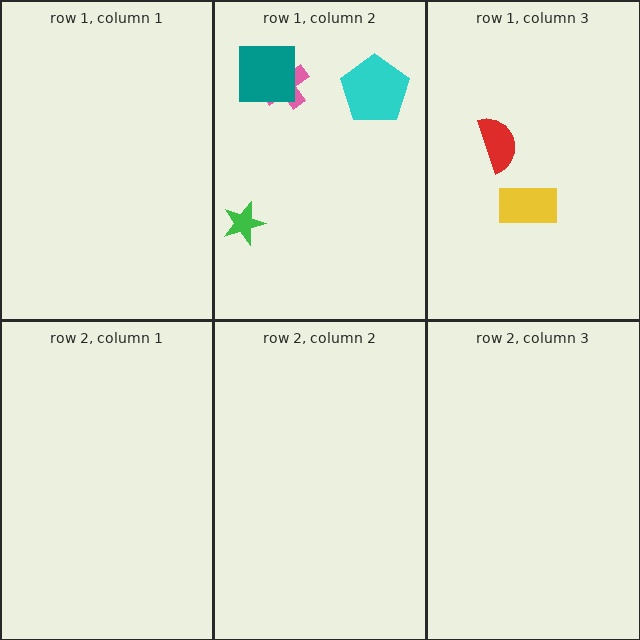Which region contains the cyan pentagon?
The row 1, column 2 region.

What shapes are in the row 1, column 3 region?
The yellow rectangle, the red semicircle.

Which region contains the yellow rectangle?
The row 1, column 3 region.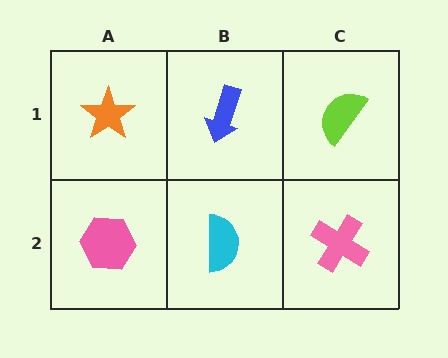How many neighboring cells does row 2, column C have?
2.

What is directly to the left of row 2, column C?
A cyan semicircle.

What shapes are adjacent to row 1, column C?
A pink cross (row 2, column C), a blue arrow (row 1, column B).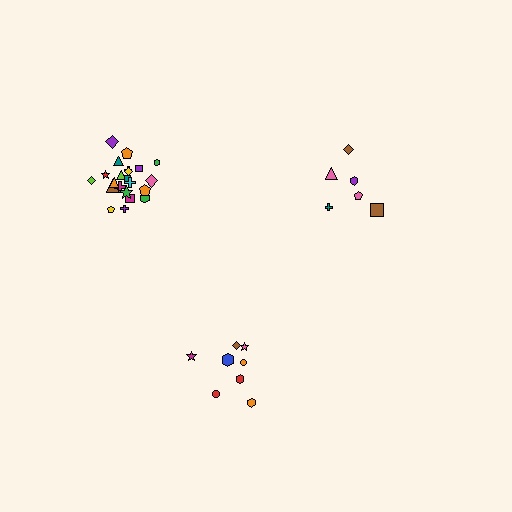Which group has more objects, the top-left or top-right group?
The top-left group.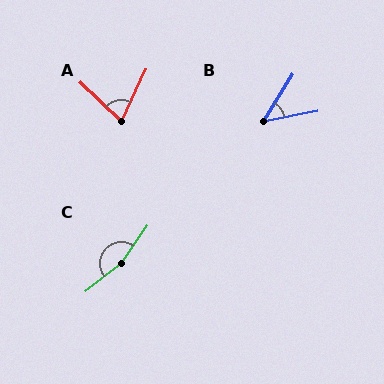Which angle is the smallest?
B, at approximately 47 degrees.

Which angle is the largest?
C, at approximately 163 degrees.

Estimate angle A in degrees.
Approximately 71 degrees.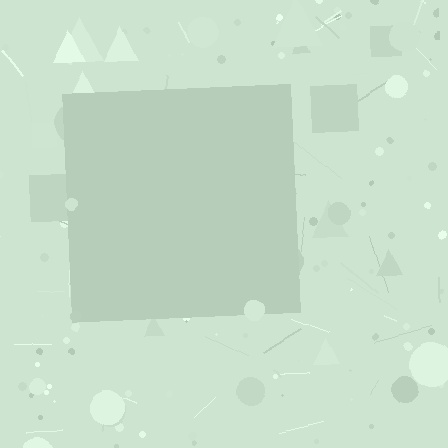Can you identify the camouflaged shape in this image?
The camouflaged shape is a square.